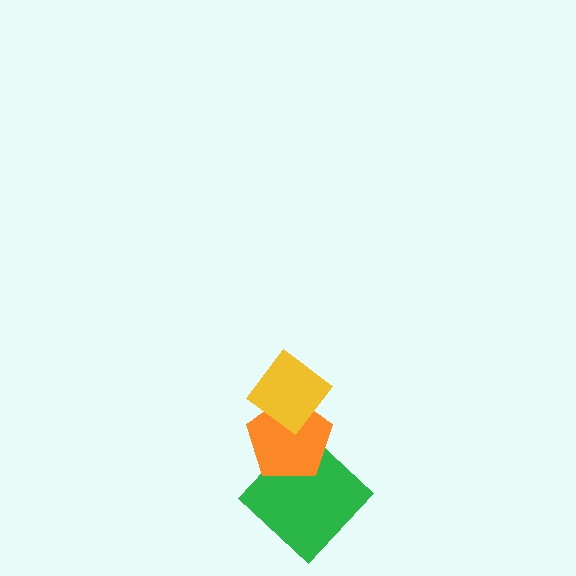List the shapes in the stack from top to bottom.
From top to bottom: the yellow diamond, the orange pentagon, the green diamond.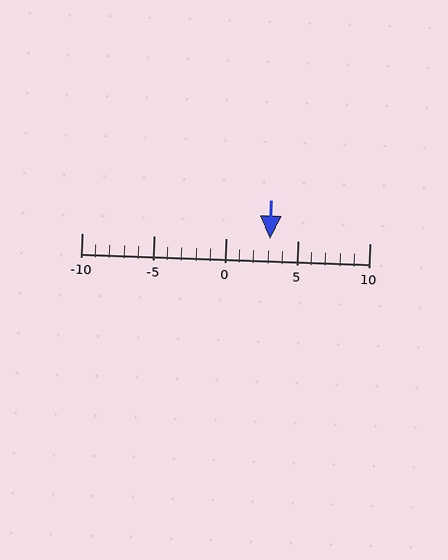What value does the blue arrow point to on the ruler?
The blue arrow points to approximately 3.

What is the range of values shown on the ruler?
The ruler shows values from -10 to 10.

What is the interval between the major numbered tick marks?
The major tick marks are spaced 5 units apart.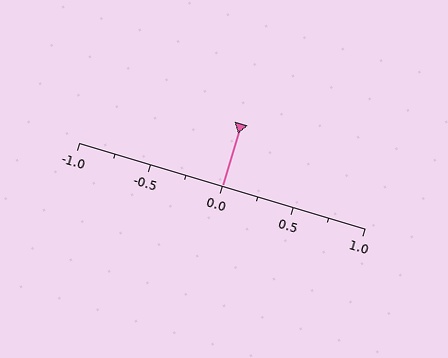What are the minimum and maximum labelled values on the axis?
The axis runs from -1.0 to 1.0.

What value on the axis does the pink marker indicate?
The marker indicates approximately 0.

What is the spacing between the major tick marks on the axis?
The major ticks are spaced 0.5 apart.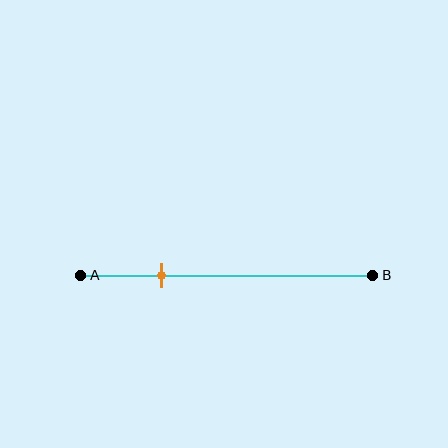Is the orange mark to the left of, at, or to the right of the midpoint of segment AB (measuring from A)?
The orange mark is to the left of the midpoint of segment AB.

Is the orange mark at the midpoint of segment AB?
No, the mark is at about 25% from A, not at the 50% midpoint.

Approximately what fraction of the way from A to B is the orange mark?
The orange mark is approximately 25% of the way from A to B.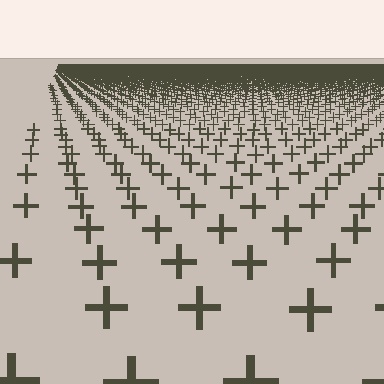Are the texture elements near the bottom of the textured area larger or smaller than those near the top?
Larger. Near the bottom, elements are closer to the viewer and appear at a bigger on-screen size.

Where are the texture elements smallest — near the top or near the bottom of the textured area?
Near the top.